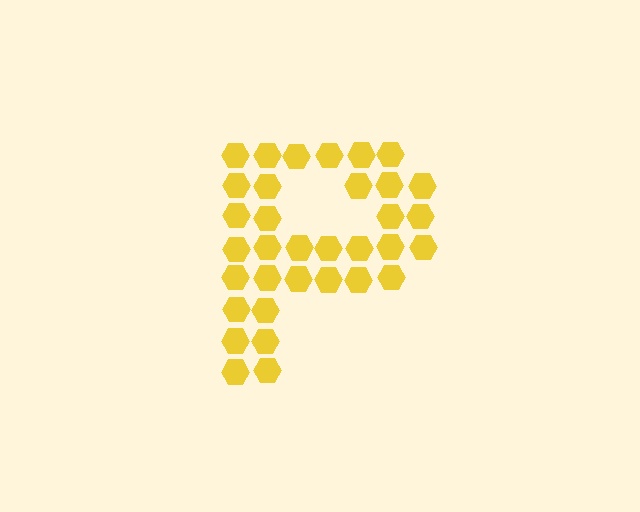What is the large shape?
The large shape is the letter P.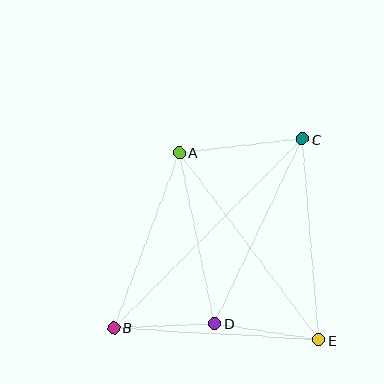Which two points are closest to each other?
Points B and D are closest to each other.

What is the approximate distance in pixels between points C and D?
The distance between C and D is approximately 204 pixels.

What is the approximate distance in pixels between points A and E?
The distance between A and E is approximately 234 pixels.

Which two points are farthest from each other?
Points B and C are farthest from each other.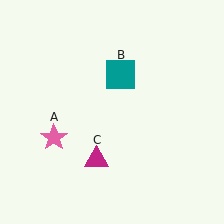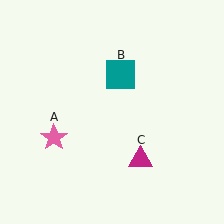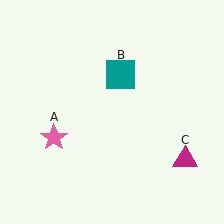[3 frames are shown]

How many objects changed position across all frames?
1 object changed position: magenta triangle (object C).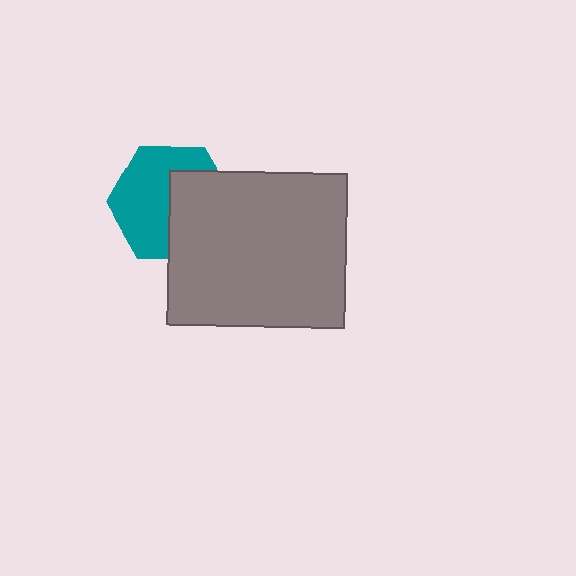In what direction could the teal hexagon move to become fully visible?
The teal hexagon could move left. That would shift it out from behind the gray rectangle entirely.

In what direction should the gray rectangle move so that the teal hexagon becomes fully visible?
The gray rectangle should move right. That is the shortest direction to clear the overlap and leave the teal hexagon fully visible.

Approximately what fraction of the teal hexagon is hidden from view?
Roughly 44% of the teal hexagon is hidden behind the gray rectangle.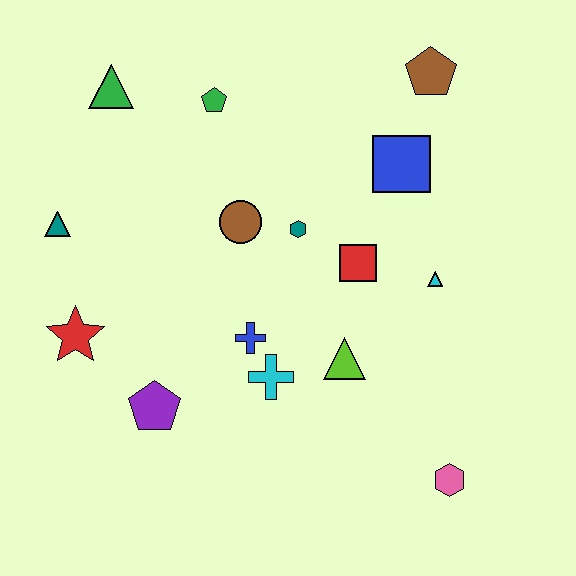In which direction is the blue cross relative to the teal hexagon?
The blue cross is below the teal hexagon.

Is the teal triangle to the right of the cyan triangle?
No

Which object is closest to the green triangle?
The green pentagon is closest to the green triangle.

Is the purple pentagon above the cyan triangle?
No